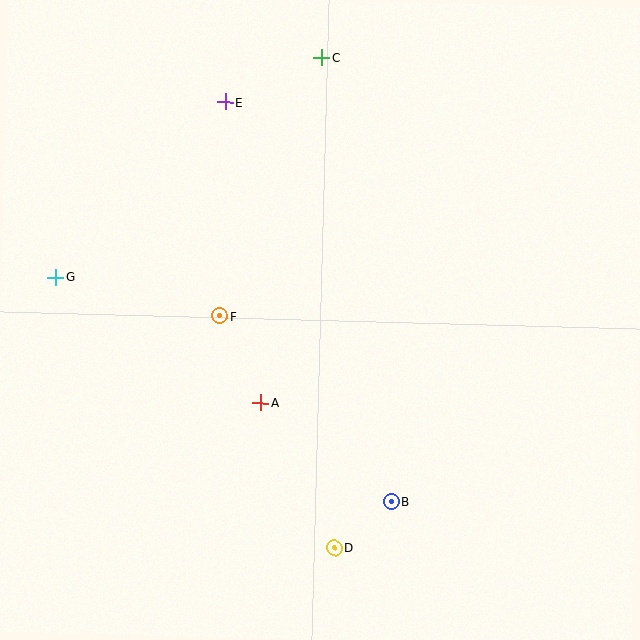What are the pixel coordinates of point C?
Point C is at (322, 58).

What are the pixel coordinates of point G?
Point G is at (56, 277).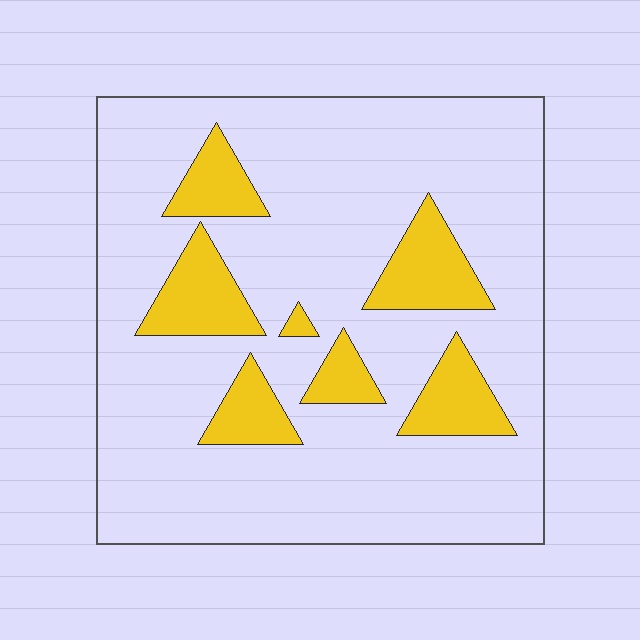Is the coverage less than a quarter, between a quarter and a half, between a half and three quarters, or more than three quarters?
Less than a quarter.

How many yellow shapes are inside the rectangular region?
7.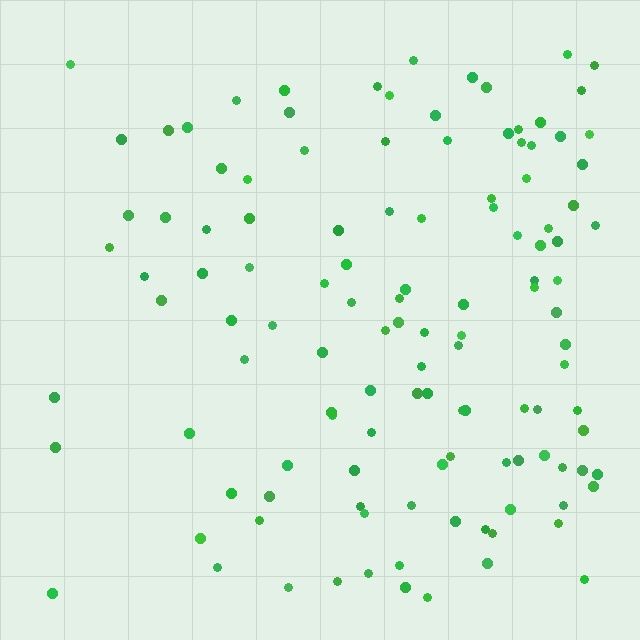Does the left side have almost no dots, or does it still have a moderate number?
Still a moderate number, just noticeably fewer than the right.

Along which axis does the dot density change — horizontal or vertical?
Horizontal.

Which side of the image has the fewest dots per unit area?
The left.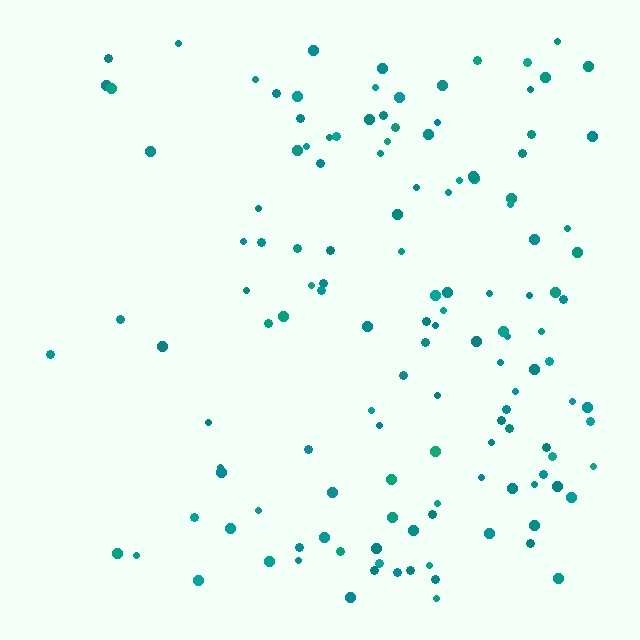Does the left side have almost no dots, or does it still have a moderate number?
Still a moderate number, just noticeably fewer than the right.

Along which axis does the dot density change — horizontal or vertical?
Horizontal.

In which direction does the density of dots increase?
From left to right, with the right side densest.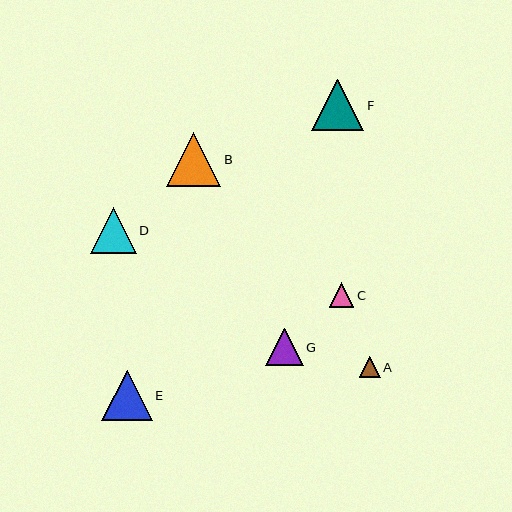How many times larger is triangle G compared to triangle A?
Triangle G is approximately 1.8 times the size of triangle A.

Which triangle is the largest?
Triangle B is the largest with a size of approximately 54 pixels.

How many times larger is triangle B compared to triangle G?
Triangle B is approximately 1.4 times the size of triangle G.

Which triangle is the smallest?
Triangle A is the smallest with a size of approximately 21 pixels.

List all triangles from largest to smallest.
From largest to smallest: B, F, E, D, G, C, A.